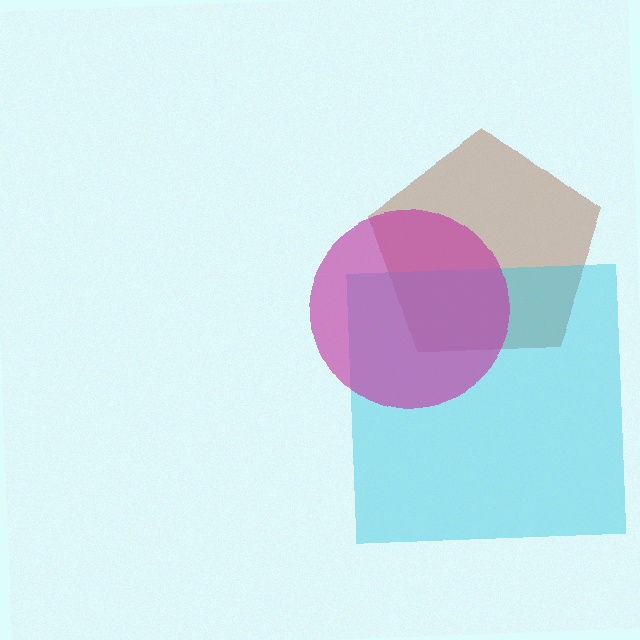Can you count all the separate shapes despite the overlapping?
Yes, there are 3 separate shapes.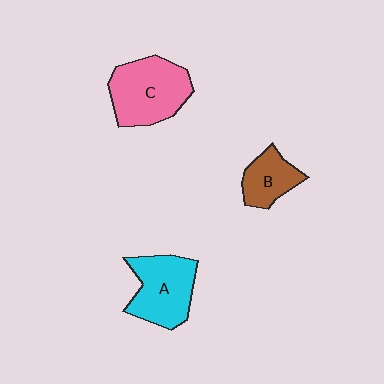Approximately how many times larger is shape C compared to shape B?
Approximately 1.8 times.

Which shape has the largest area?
Shape C (pink).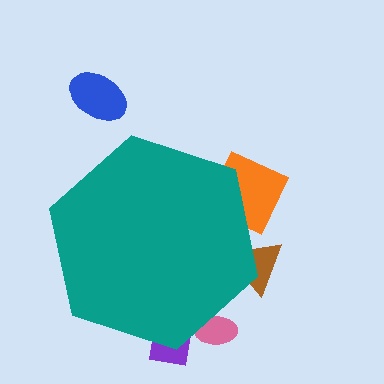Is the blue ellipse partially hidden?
No, the blue ellipse is fully visible.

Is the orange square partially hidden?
Yes, the orange square is partially hidden behind the teal hexagon.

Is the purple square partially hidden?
Yes, the purple square is partially hidden behind the teal hexagon.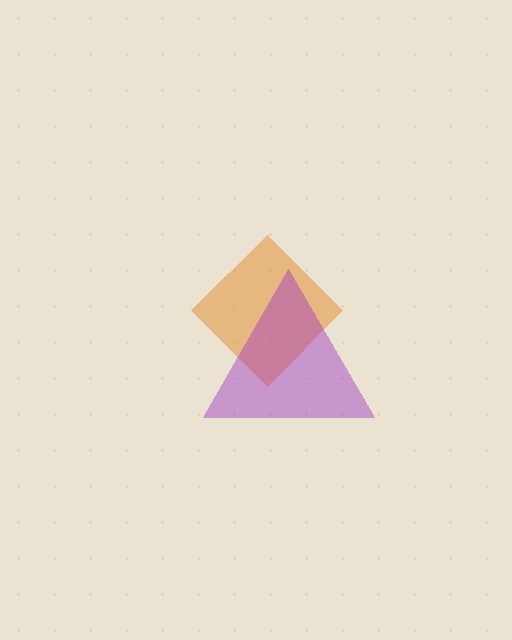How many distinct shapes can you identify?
There are 2 distinct shapes: an orange diamond, a purple triangle.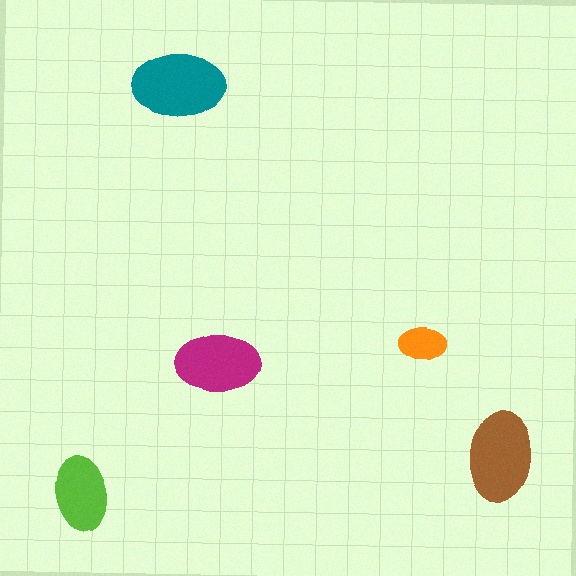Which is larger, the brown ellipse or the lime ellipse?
The brown one.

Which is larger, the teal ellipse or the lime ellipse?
The teal one.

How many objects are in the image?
There are 5 objects in the image.